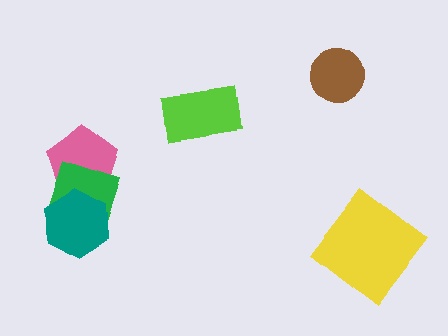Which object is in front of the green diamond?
The teal hexagon is in front of the green diamond.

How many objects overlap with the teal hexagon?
2 objects overlap with the teal hexagon.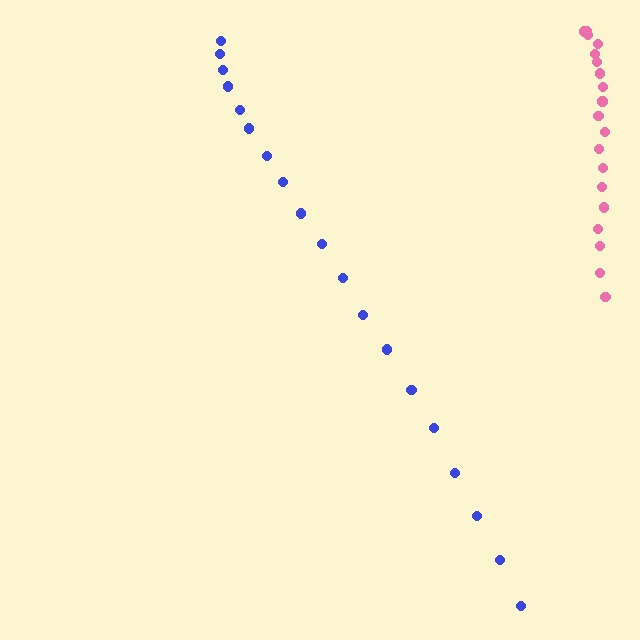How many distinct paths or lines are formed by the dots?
There are 2 distinct paths.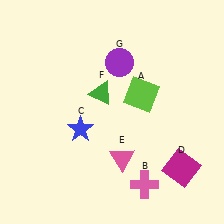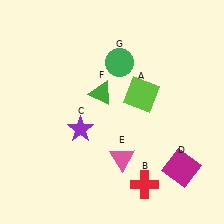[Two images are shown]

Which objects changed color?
B changed from pink to red. C changed from blue to purple. G changed from purple to green.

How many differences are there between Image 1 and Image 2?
There are 3 differences between the two images.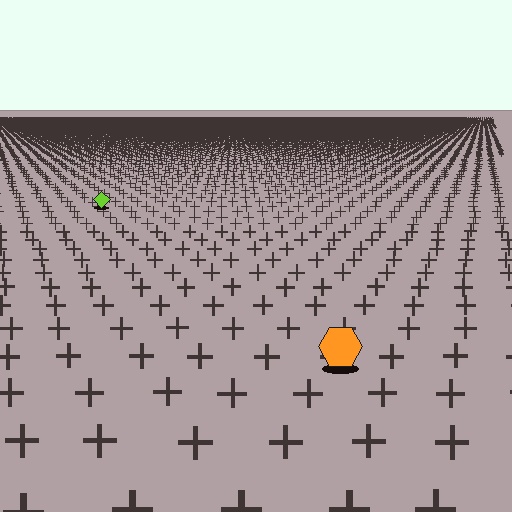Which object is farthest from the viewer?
The lime diamond is farthest from the viewer. It appears smaller and the ground texture around it is denser.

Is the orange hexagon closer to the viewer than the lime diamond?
Yes. The orange hexagon is closer — you can tell from the texture gradient: the ground texture is coarser near it.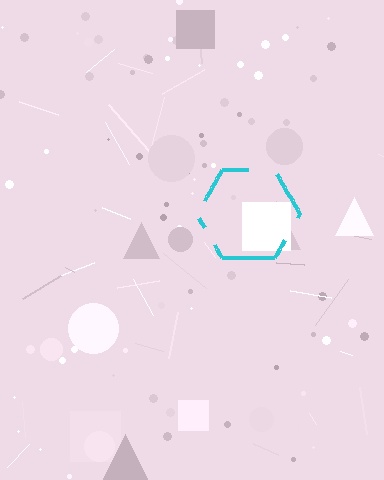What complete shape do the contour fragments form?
The contour fragments form a hexagon.